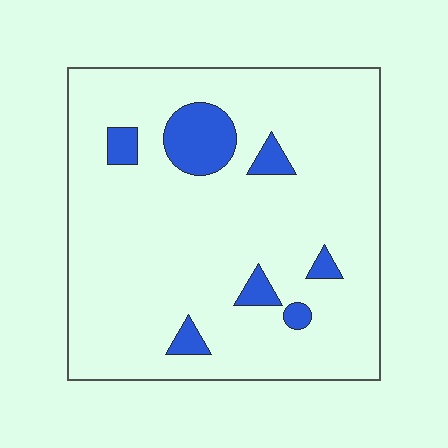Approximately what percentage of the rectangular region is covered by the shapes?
Approximately 10%.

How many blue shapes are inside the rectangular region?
7.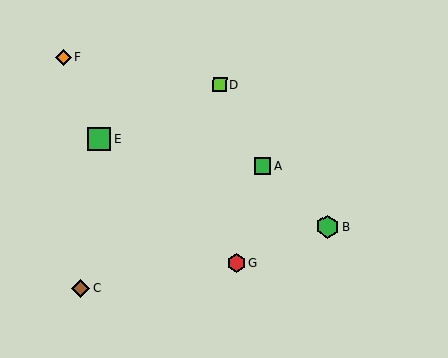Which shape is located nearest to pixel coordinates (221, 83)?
The lime square (labeled D) at (220, 85) is nearest to that location.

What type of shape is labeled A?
Shape A is a green square.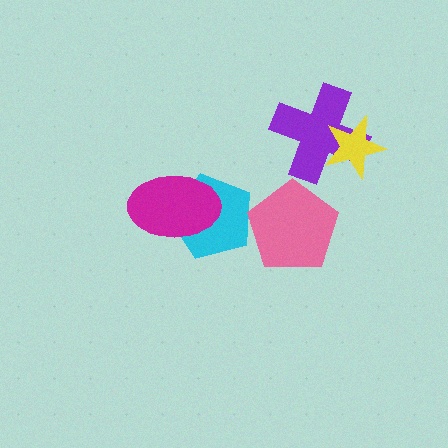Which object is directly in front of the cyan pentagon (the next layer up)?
The magenta ellipse is directly in front of the cyan pentagon.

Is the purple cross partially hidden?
Yes, it is partially covered by another shape.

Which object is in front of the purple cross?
The yellow star is in front of the purple cross.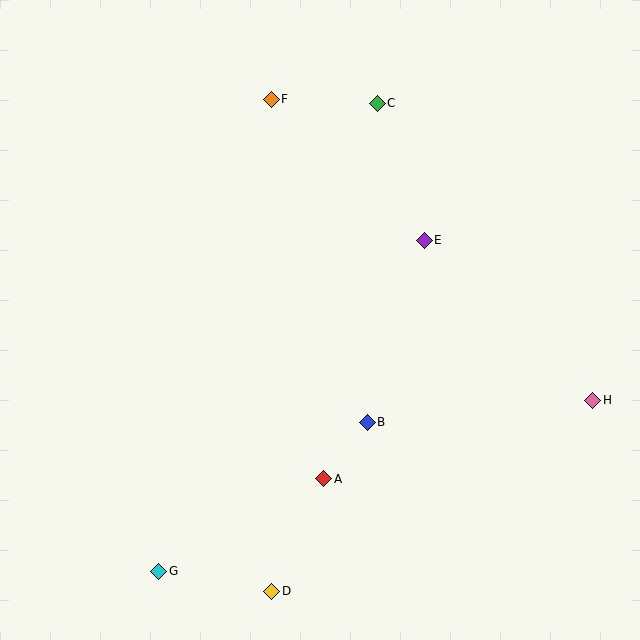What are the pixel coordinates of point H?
Point H is at (593, 400).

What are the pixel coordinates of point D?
Point D is at (272, 591).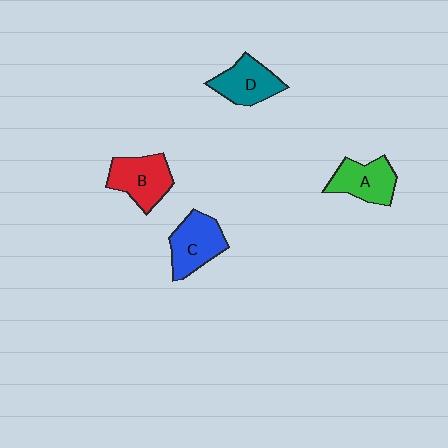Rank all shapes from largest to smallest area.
From largest to smallest: B (red), C (blue), A (green), D (teal).